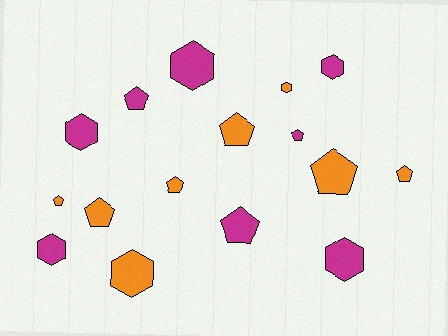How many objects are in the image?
There are 16 objects.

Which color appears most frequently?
Magenta, with 8 objects.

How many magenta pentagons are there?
There are 3 magenta pentagons.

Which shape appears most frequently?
Pentagon, with 9 objects.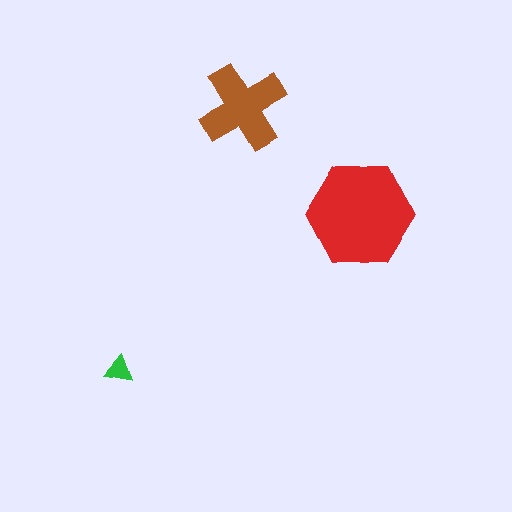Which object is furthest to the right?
The red hexagon is rightmost.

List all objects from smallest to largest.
The green triangle, the brown cross, the red hexagon.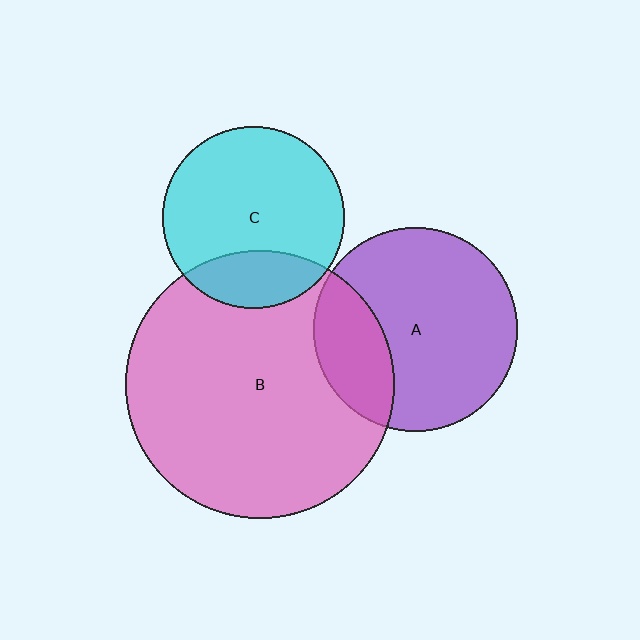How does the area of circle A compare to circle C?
Approximately 1.3 times.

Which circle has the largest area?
Circle B (pink).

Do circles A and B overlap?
Yes.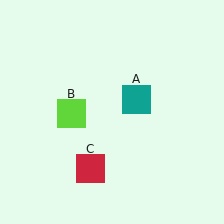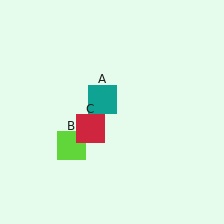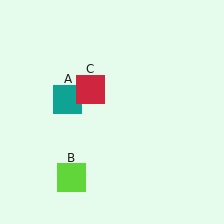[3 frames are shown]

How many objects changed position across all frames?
3 objects changed position: teal square (object A), lime square (object B), red square (object C).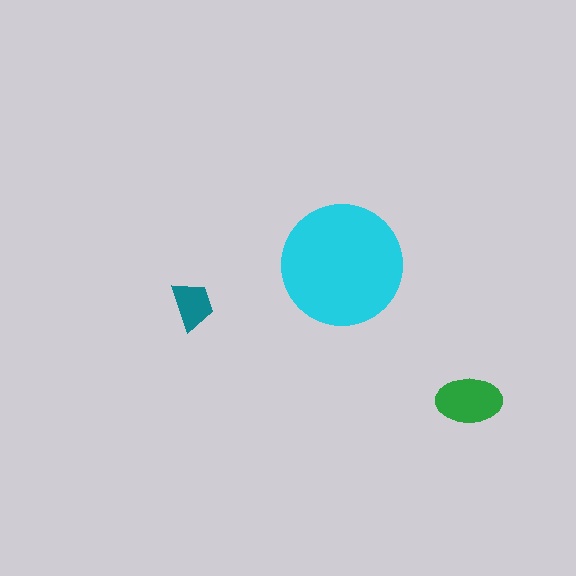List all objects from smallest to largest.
The teal trapezoid, the green ellipse, the cyan circle.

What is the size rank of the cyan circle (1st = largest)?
1st.